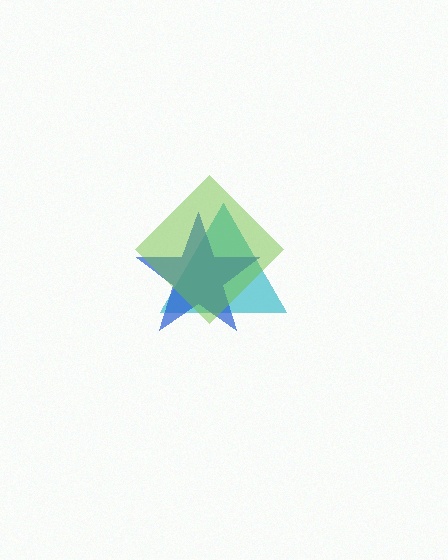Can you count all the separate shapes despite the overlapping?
Yes, there are 3 separate shapes.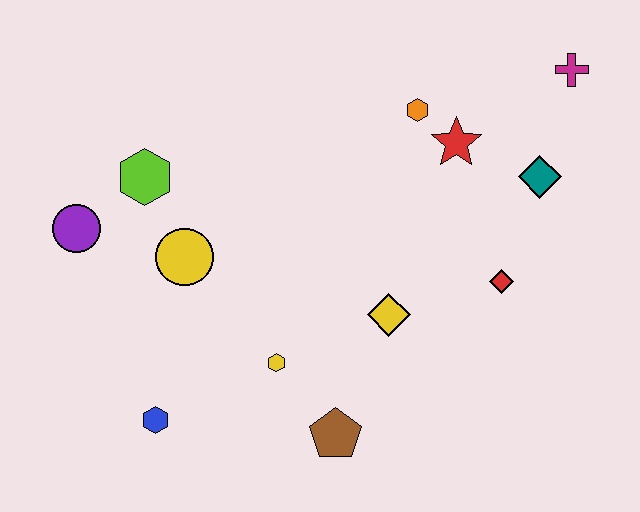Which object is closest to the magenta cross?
The teal diamond is closest to the magenta cross.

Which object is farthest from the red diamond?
The purple circle is farthest from the red diamond.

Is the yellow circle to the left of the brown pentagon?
Yes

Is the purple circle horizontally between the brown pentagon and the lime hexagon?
No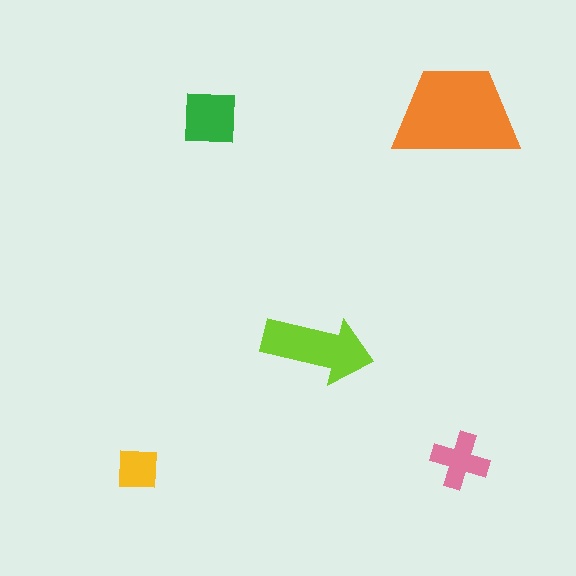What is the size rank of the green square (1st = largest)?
3rd.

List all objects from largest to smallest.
The orange trapezoid, the lime arrow, the green square, the pink cross, the yellow square.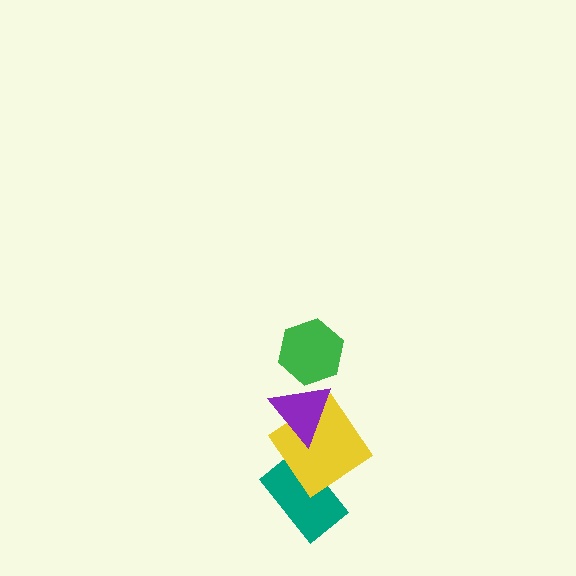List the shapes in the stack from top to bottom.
From top to bottom: the green hexagon, the purple triangle, the yellow diamond, the teal rectangle.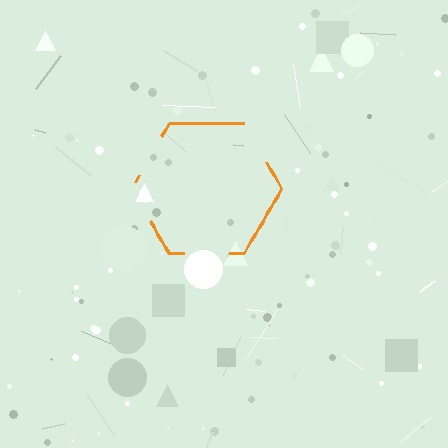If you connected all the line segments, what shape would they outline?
They would outline a hexagon.